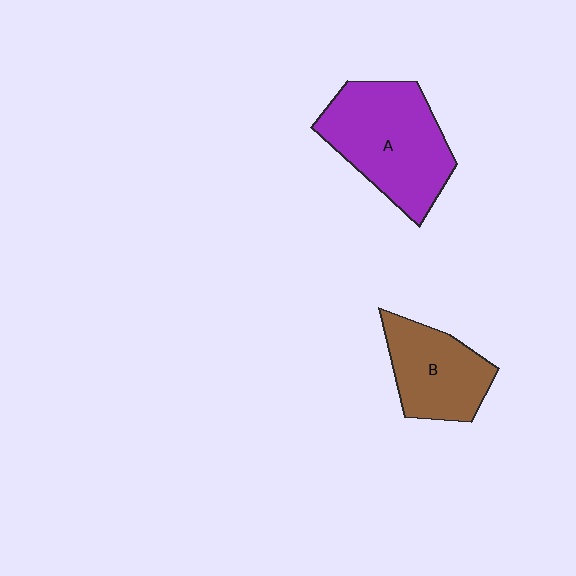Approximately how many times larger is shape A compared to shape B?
Approximately 1.5 times.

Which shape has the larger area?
Shape A (purple).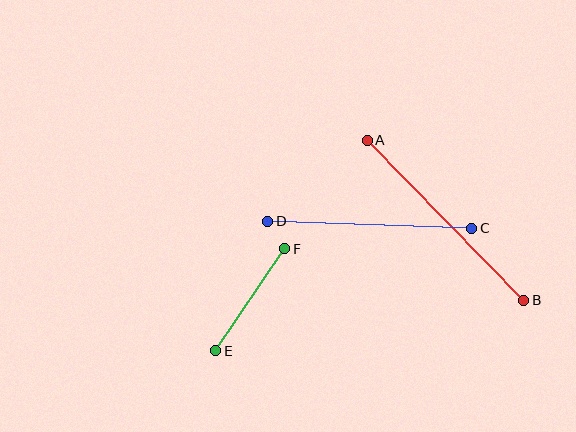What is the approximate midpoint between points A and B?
The midpoint is at approximately (445, 220) pixels.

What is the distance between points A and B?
The distance is approximately 224 pixels.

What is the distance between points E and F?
The distance is approximately 123 pixels.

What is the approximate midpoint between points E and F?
The midpoint is at approximately (250, 300) pixels.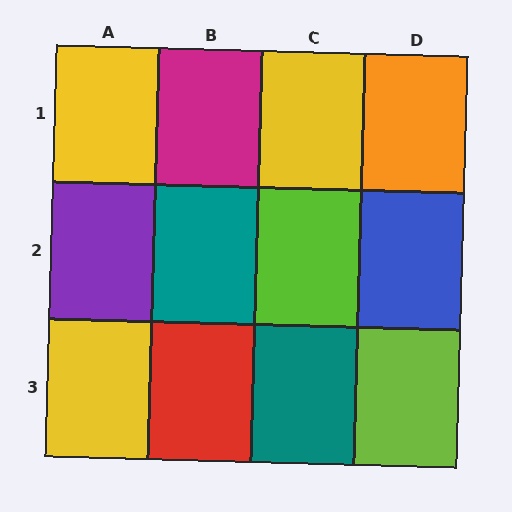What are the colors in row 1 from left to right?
Yellow, magenta, yellow, orange.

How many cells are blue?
1 cell is blue.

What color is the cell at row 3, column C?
Teal.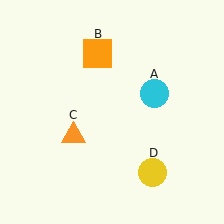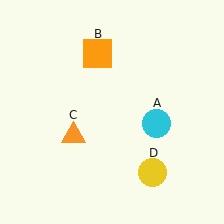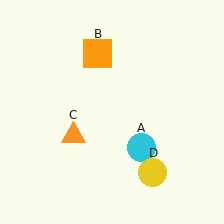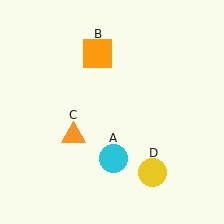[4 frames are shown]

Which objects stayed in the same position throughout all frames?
Orange square (object B) and orange triangle (object C) and yellow circle (object D) remained stationary.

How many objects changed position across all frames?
1 object changed position: cyan circle (object A).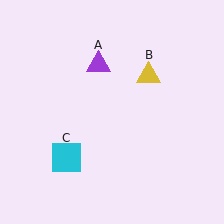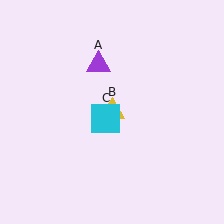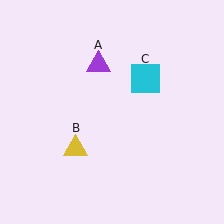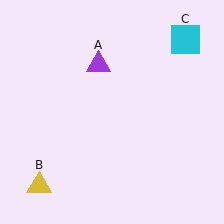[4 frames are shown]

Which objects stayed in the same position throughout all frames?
Purple triangle (object A) remained stationary.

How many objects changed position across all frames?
2 objects changed position: yellow triangle (object B), cyan square (object C).